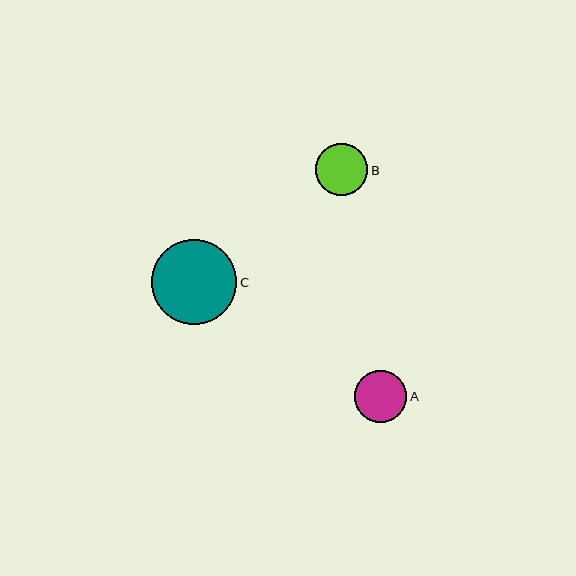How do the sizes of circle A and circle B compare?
Circle A and circle B are approximately the same size.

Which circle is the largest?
Circle C is the largest with a size of approximately 85 pixels.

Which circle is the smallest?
Circle B is the smallest with a size of approximately 52 pixels.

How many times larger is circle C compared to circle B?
Circle C is approximately 1.6 times the size of circle B.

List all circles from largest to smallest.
From largest to smallest: C, A, B.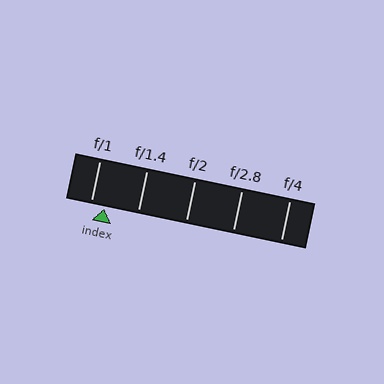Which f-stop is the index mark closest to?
The index mark is closest to f/1.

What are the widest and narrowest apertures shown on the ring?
The widest aperture shown is f/1 and the narrowest is f/4.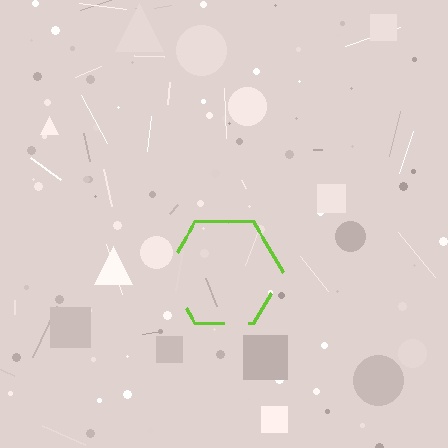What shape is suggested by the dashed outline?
The dashed outline suggests a hexagon.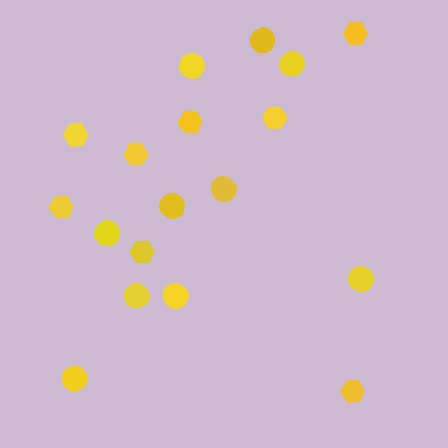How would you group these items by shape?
There are 2 groups: one group of hexagons (8) and one group of circles (10).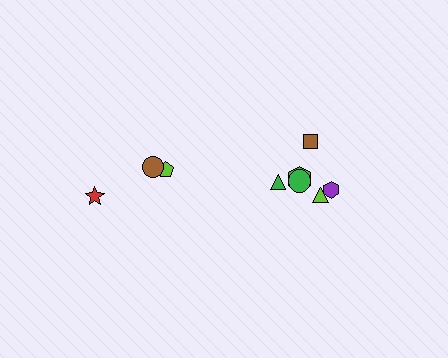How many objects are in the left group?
There are 3 objects.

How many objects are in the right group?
There are 6 objects.